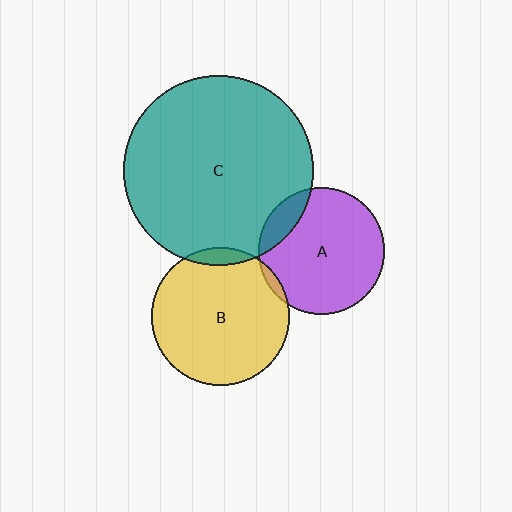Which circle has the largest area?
Circle C (teal).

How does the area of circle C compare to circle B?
Approximately 1.9 times.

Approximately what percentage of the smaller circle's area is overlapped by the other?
Approximately 5%.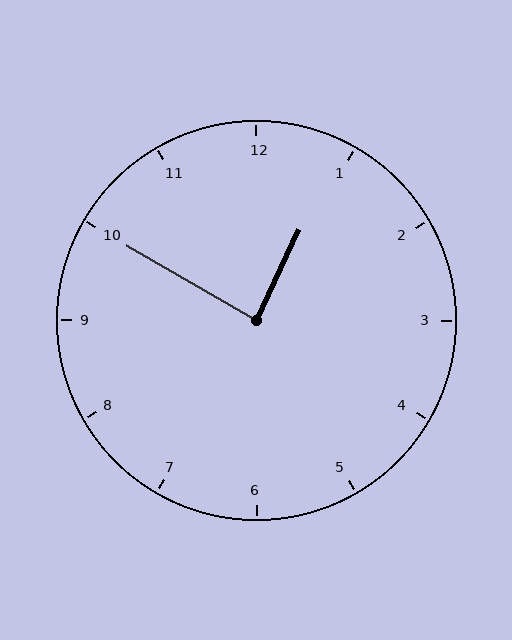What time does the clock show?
12:50.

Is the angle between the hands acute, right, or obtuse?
It is right.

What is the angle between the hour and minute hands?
Approximately 85 degrees.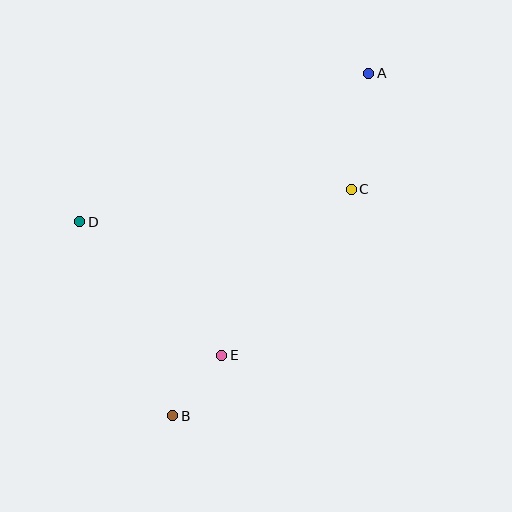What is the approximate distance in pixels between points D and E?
The distance between D and E is approximately 195 pixels.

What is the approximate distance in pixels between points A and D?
The distance between A and D is approximately 325 pixels.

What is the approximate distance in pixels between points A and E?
The distance between A and E is approximately 318 pixels.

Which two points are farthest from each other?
Points A and B are farthest from each other.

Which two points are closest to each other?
Points B and E are closest to each other.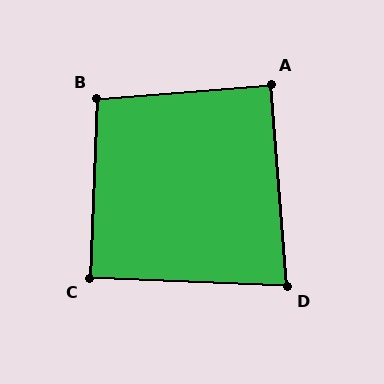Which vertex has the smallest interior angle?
D, at approximately 83 degrees.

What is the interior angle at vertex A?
Approximately 90 degrees (approximately right).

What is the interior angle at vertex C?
Approximately 90 degrees (approximately right).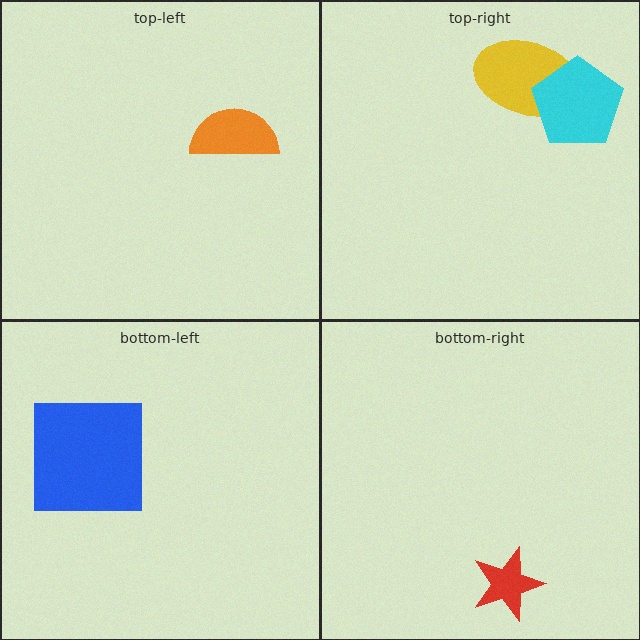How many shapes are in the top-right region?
2.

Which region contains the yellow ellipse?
The top-right region.